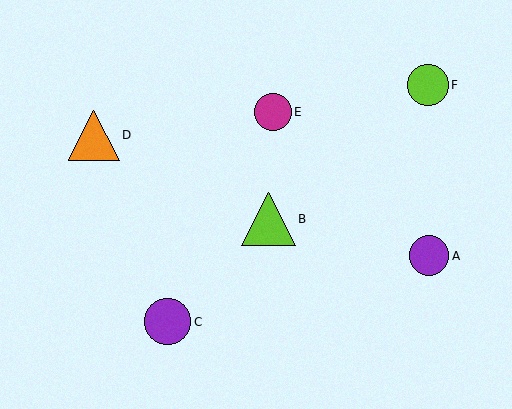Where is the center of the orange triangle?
The center of the orange triangle is at (94, 135).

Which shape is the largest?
The lime triangle (labeled B) is the largest.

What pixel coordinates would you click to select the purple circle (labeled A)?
Click at (429, 256) to select the purple circle A.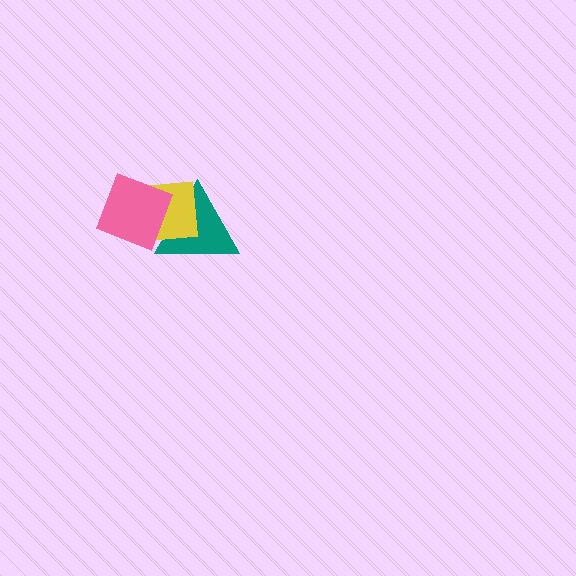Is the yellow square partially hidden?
Yes, it is partially covered by another shape.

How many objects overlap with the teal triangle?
2 objects overlap with the teal triangle.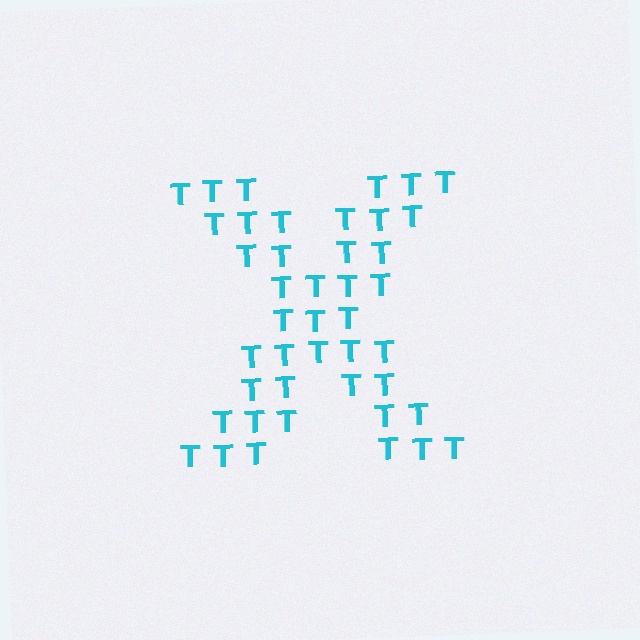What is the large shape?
The large shape is the letter X.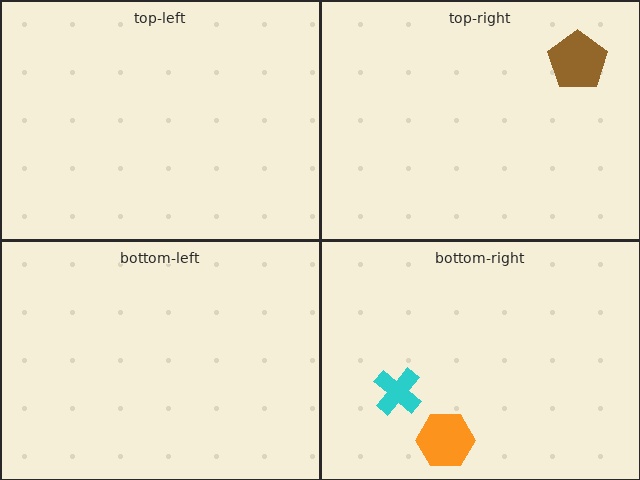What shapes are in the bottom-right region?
The cyan cross, the orange hexagon.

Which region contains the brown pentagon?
The top-right region.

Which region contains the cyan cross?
The bottom-right region.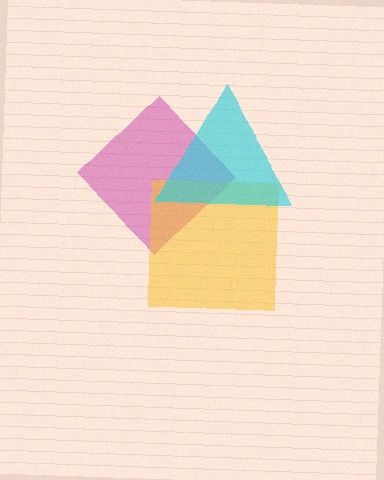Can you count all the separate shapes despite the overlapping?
Yes, there are 3 separate shapes.